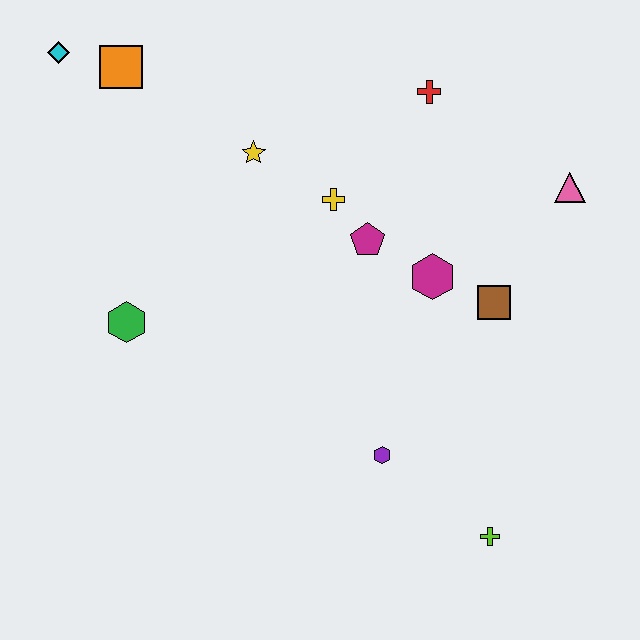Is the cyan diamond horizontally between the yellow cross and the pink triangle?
No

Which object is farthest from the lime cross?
The cyan diamond is farthest from the lime cross.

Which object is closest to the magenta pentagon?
The yellow cross is closest to the magenta pentagon.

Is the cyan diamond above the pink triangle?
Yes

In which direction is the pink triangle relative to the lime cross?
The pink triangle is above the lime cross.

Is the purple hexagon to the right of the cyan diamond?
Yes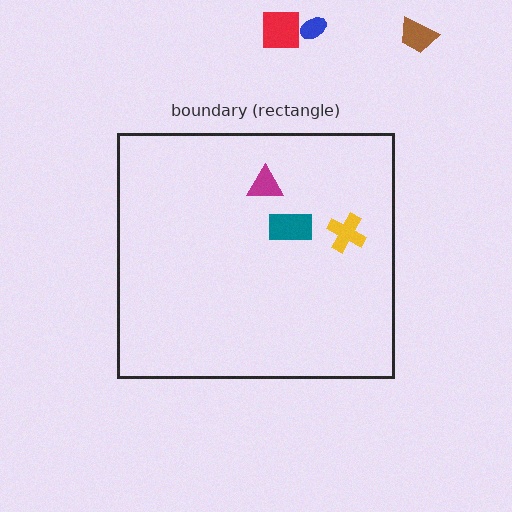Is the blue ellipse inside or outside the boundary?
Outside.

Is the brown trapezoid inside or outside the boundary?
Outside.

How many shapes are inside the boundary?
3 inside, 3 outside.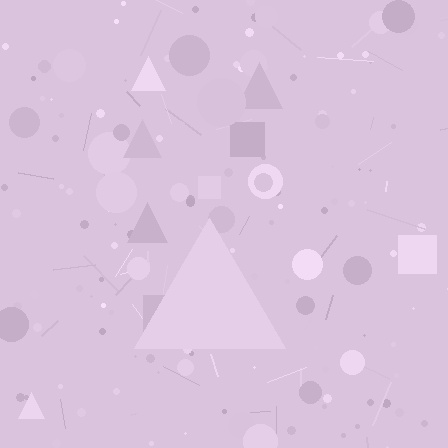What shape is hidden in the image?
A triangle is hidden in the image.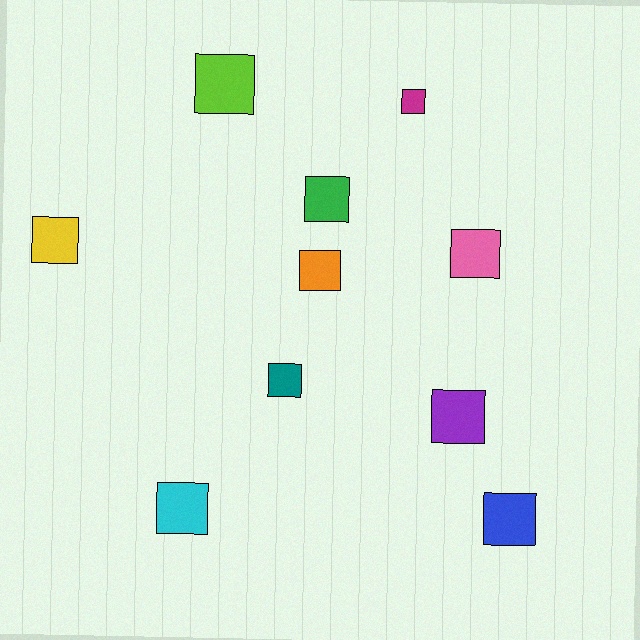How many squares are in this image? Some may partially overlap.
There are 10 squares.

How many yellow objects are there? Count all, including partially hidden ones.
There is 1 yellow object.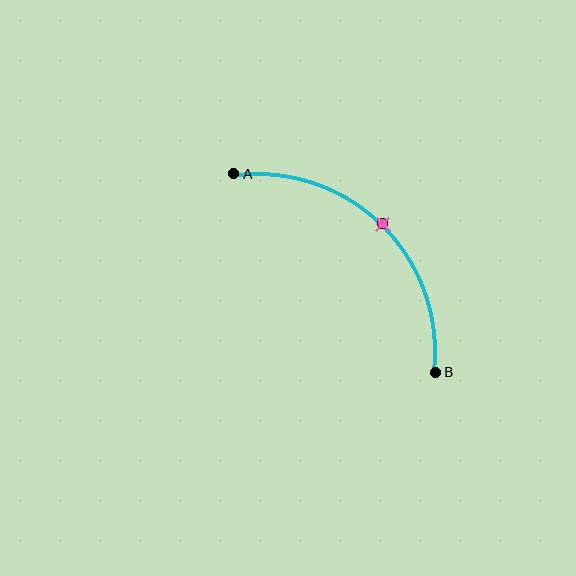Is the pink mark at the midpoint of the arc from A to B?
Yes. The pink mark lies on the arc at equal arc-length from both A and B — it is the arc midpoint.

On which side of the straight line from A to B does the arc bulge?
The arc bulges above and to the right of the straight line connecting A and B.